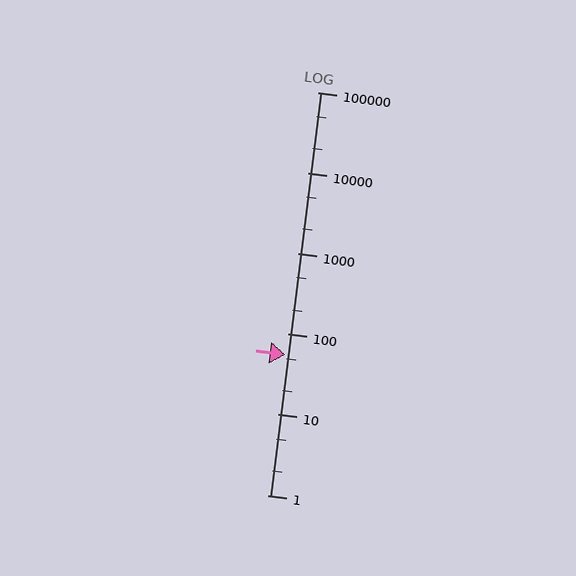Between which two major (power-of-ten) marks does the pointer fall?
The pointer is between 10 and 100.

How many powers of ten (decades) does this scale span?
The scale spans 5 decades, from 1 to 100000.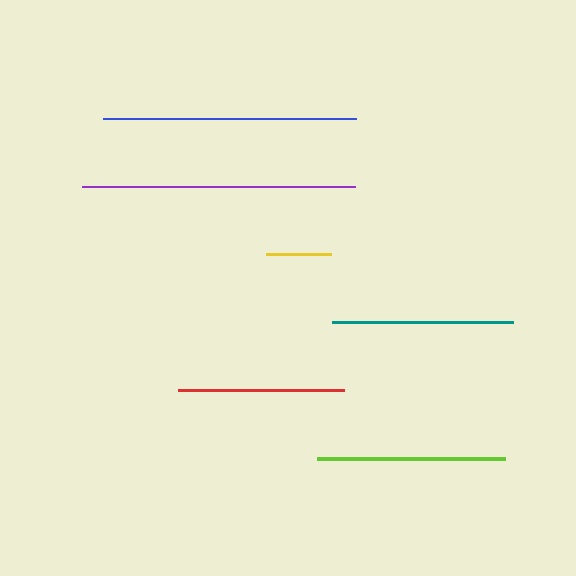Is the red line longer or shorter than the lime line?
The lime line is longer than the red line.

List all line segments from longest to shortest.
From longest to shortest: purple, blue, lime, teal, red, yellow.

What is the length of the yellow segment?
The yellow segment is approximately 65 pixels long.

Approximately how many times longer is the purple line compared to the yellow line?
The purple line is approximately 4.2 times the length of the yellow line.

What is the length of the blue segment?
The blue segment is approximately 253 pixels long.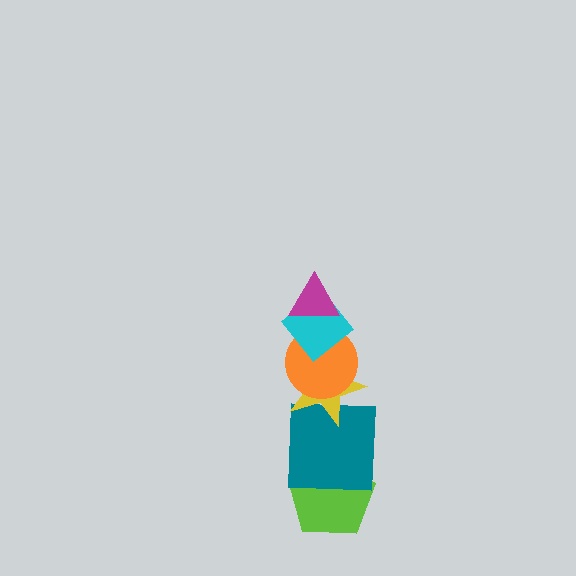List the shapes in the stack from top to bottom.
From top to bottom: the magenta triangle, the cyan diamond, the orange circle, the yellow star, the teal square, the lime pentagon.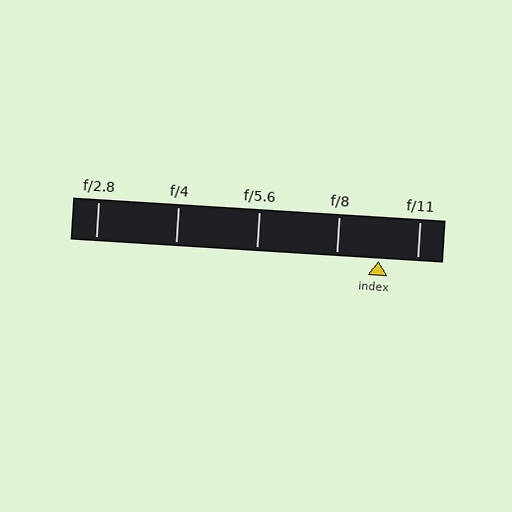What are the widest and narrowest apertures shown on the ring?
The widest aperture shown is f/2.8 and the narrowest is f/11.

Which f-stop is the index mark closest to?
The index mark is closest to f/11.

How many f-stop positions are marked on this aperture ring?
There are 5 f-stop positions marked.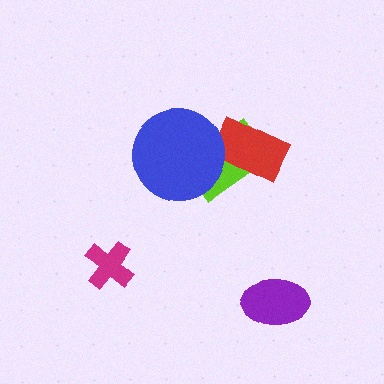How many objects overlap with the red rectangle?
2 objects overlap with the red rectangle.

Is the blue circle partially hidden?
No, no other shape covers it.